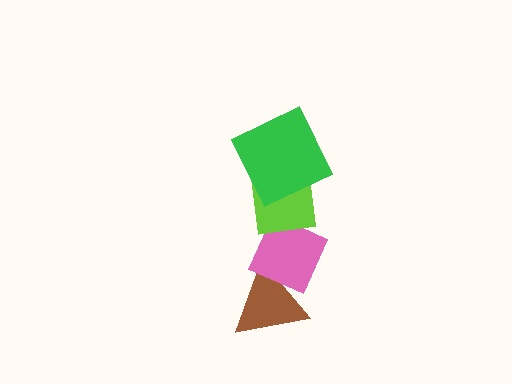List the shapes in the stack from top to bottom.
From top to bottom: the green square, the lime square, the pink diamond, the brown triangle.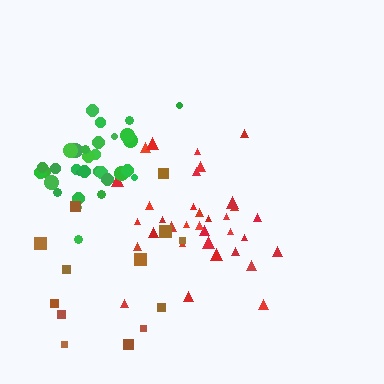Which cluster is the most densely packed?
Green.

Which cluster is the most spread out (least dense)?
Brown.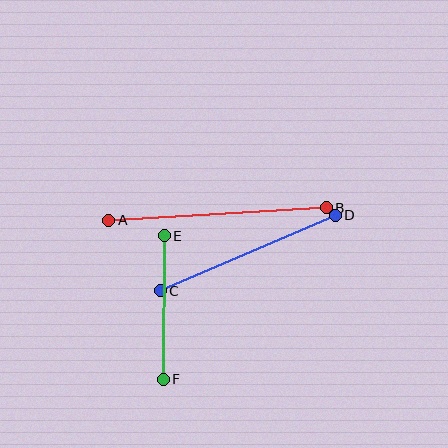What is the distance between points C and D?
The distance is approximately 191 pixels.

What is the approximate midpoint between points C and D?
The midpoint is at approximately (248, 253) pixels.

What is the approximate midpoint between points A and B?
The midpoint is at approximately (217, 214) pixels.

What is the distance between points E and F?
The distance is approximately 144 pixels.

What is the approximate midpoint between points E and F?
The midpoint is at approximately (164, 307) pixels.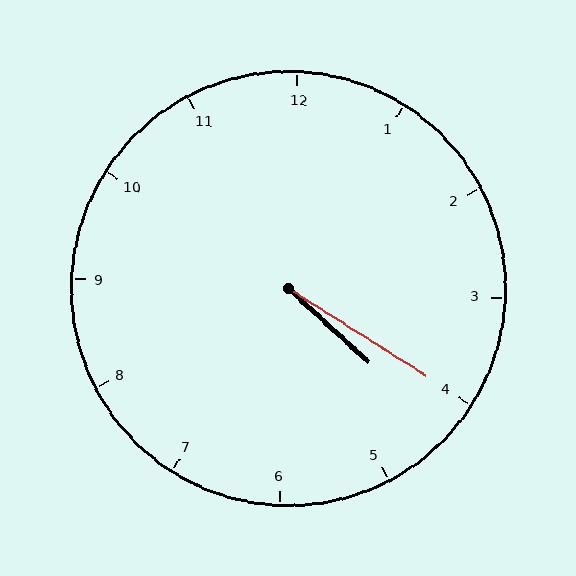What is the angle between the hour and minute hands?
Approximately 10 degrees.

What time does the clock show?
4:20.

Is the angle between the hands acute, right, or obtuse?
It is acute.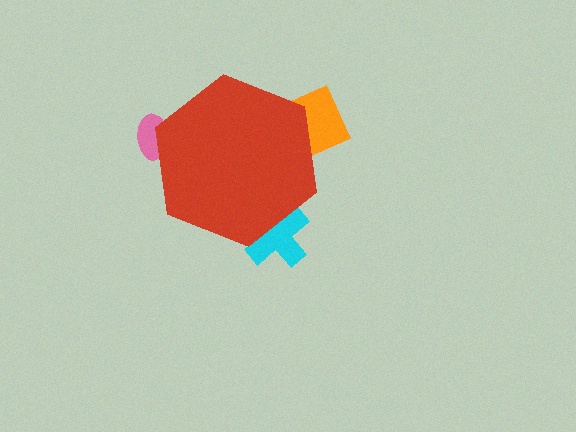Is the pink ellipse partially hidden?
Yes, the pink ellipse is partially hidden behind the red hexagon.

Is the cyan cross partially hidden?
Yes, the cyan cross is partially hidden behind the red hexagon.